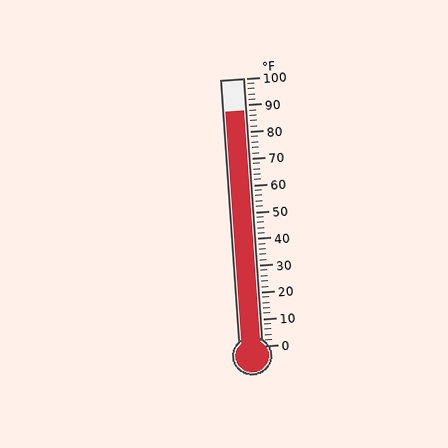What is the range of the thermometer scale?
The thermometer scale ranges from 0°F to 100°F.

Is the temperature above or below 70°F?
The temperature is above 70°F.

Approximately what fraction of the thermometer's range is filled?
The thermometer is filled to approximately 90% of its range.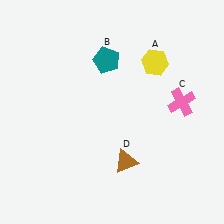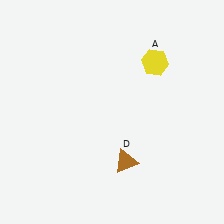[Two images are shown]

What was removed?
The teal pentagon (B), the pink cross (C) were removed in Image 2.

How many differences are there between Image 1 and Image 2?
There are 2 differences between the two images.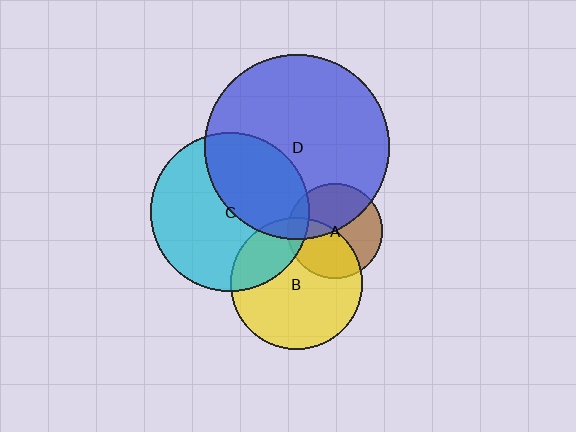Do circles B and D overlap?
Yes.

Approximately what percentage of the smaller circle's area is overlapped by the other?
Approximately 10%.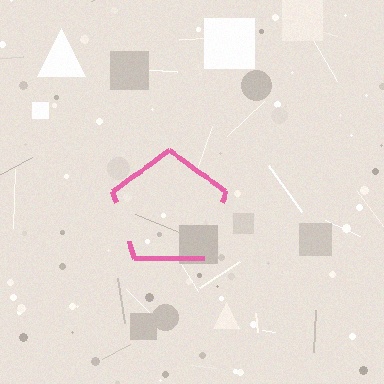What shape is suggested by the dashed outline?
The dashed outline suggests a pentagon.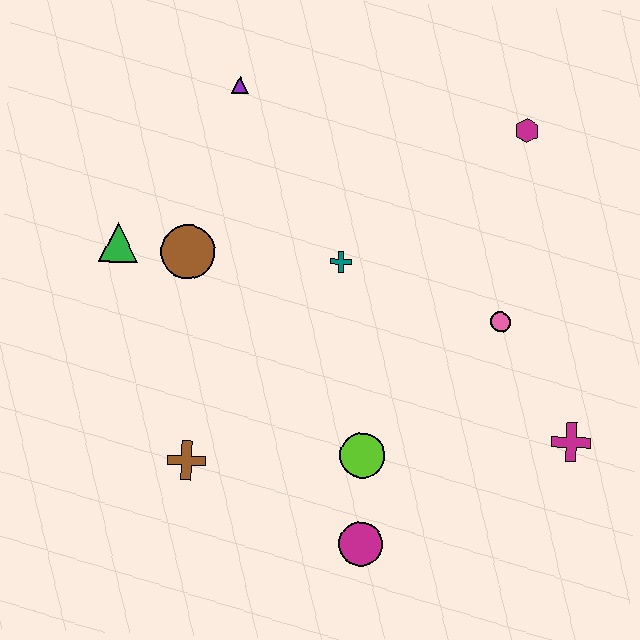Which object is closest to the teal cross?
The brown circle is closest to the teal cross.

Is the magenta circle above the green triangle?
No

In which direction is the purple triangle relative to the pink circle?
The purple triangle is to the left of the pink circle.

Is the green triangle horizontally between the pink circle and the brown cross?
No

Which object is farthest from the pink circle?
The green triangle is farthest from the pink circle.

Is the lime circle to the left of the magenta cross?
Yes